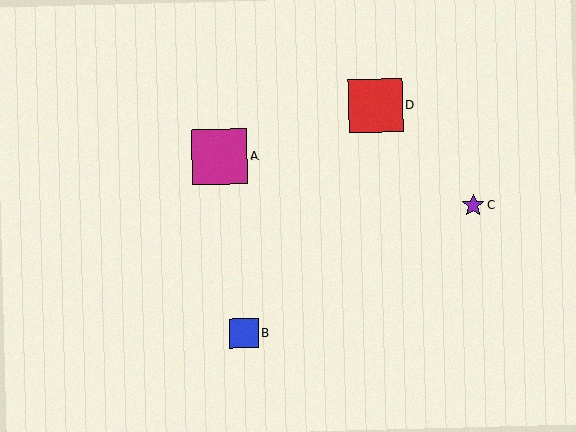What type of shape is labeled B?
Shape B is a blue square.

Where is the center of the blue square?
The center of the blue square is at (244, 333).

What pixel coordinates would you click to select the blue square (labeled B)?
Click at (244, 333) to select the blue square B.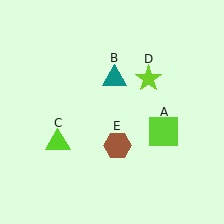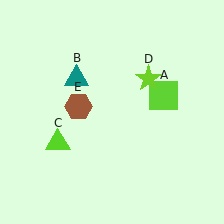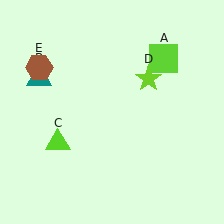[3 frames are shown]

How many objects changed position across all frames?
3 objects changed position: lime square (object A), teal triangle (object B), brown hexagon (object E).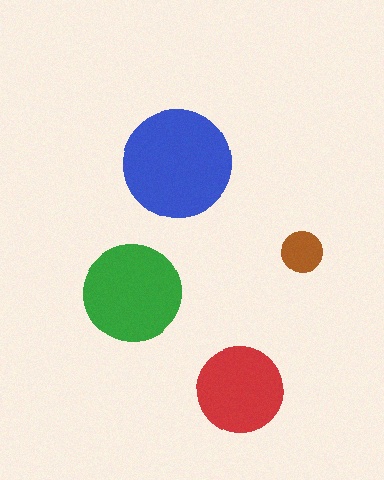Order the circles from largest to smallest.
the blue one, the green one, the red one, the brown one.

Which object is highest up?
The blue circle is topmost.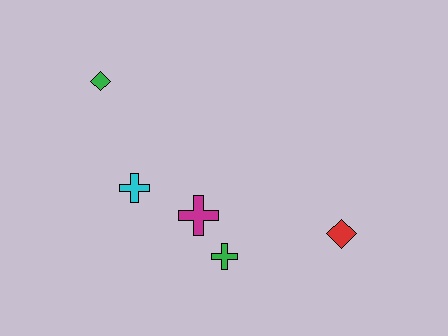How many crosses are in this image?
There are 3 crosses.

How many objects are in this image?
There are 5 objects.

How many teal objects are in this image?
There are no teal objects.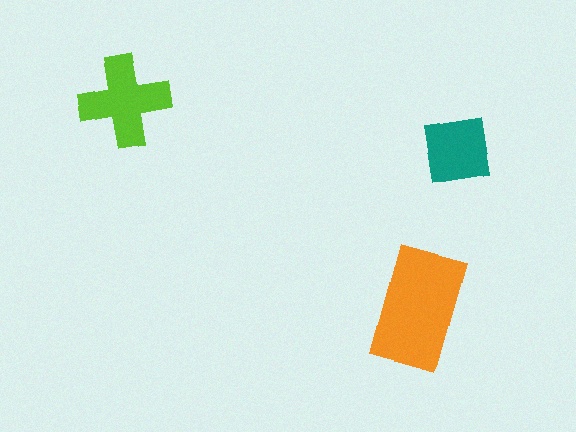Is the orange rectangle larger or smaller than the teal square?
Larger.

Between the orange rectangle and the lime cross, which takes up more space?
The orange rectangle.